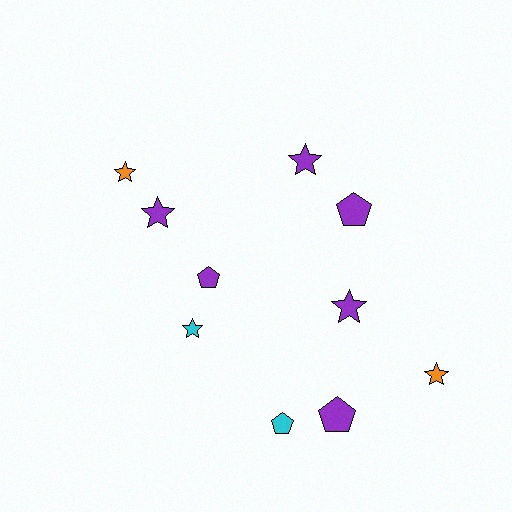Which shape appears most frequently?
Star, with 6 objects.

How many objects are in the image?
There are 10 objects.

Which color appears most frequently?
Purple, with 6 objects.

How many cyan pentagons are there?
There is 1 cyan pentagon.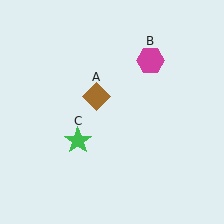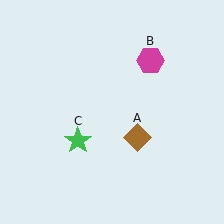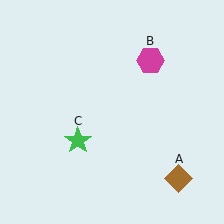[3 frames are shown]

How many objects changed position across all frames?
1 object changed position: brown diamond (object A).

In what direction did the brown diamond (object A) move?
The brown diamond (object A) moved down and to the right.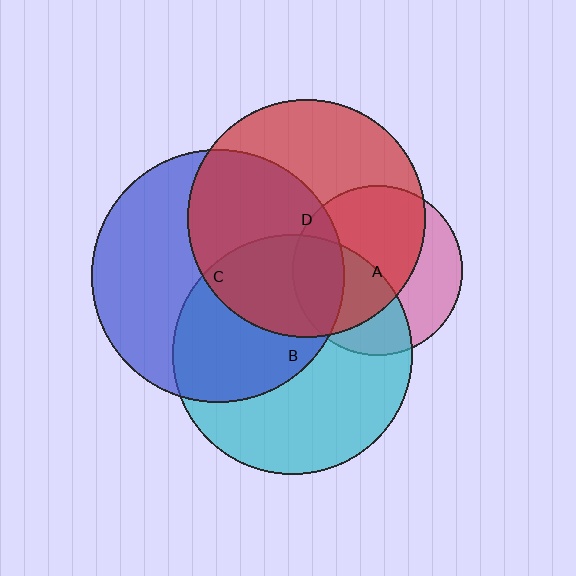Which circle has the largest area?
Circle C (blue).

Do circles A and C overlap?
Yes.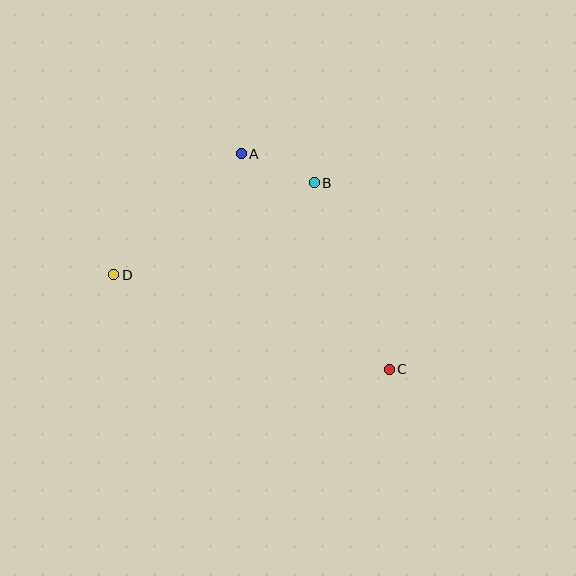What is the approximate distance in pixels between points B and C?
The distance between B and C is approximately 201 pixels.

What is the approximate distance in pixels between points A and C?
The distance between A and C is approximately 262 pixels.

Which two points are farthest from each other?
Points C and D are farthest from each other.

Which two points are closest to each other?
Points A and B are closest to each other.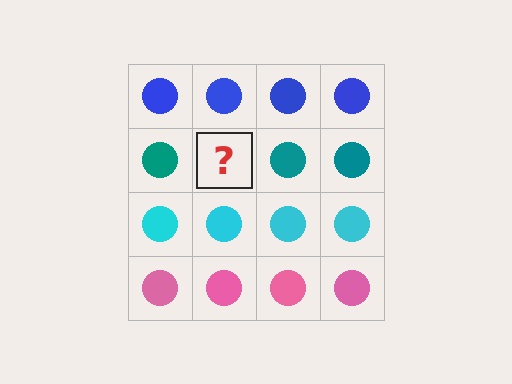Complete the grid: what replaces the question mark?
The question mark should be replaced with a teal circle.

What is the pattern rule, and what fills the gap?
The rule is that each row has a consistent color. The gap should be filled with a teal circle.